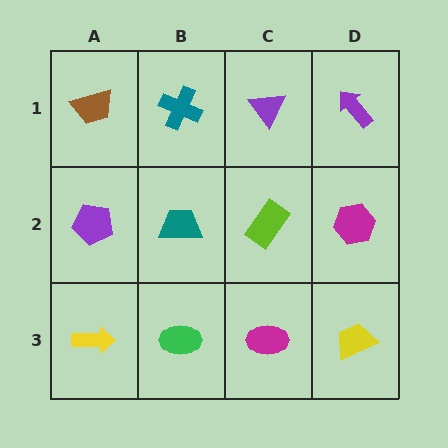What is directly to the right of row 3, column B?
A magenta ellipse.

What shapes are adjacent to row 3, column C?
A lime rectangle (row 2, column C), a green ellipse (row 3, column B), a yellow trapezoid (row 3, column D).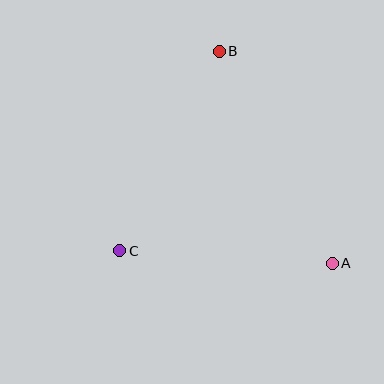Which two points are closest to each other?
Points A and C are closest to each other.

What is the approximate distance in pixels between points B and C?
The distance between B and C is approximately 223 pixels.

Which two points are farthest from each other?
Points A and B are farthest from each other.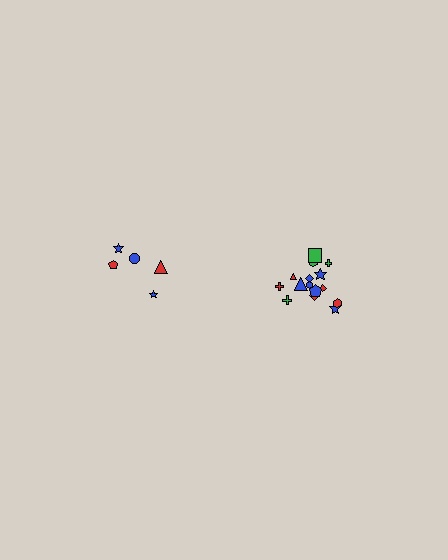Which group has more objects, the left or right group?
The right group.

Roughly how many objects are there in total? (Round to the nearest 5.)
Roughly 20 objects in total.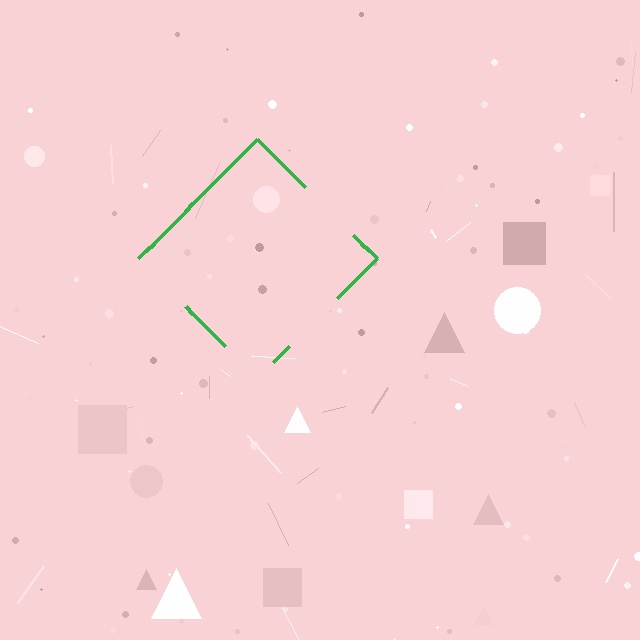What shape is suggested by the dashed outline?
The dashed outline suggests a diamond.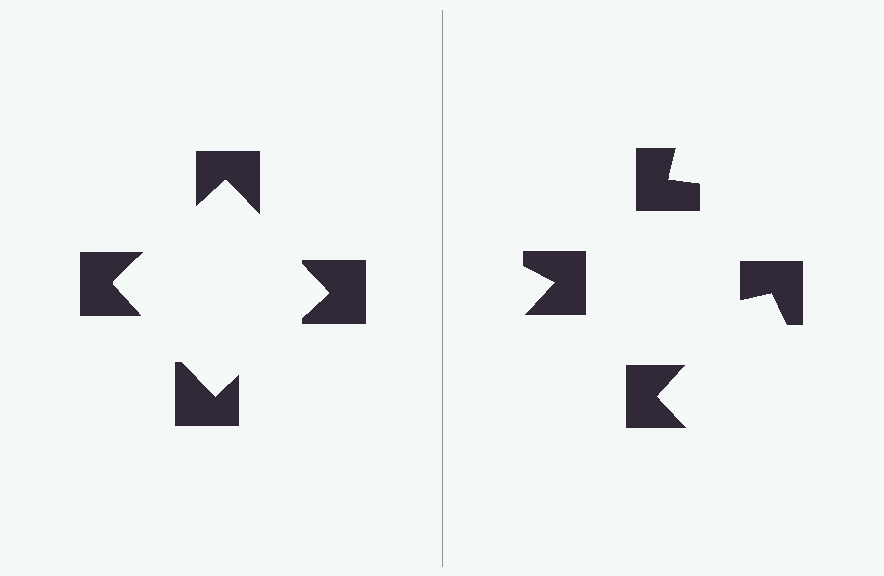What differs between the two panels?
The notched squares are positioned identically on both sides; only the wedge orientations differ. On the left they align to a square; on the right they are misaligned.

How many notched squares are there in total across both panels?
8 — 4 on each side.